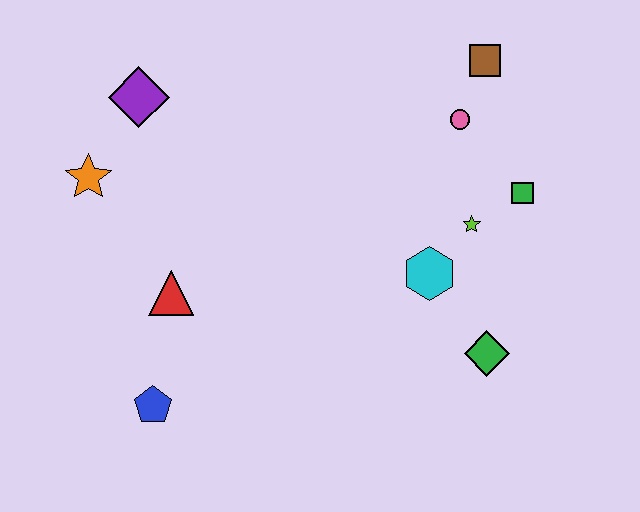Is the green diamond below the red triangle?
Yes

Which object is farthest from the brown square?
The blue pentagon is farthest from the brown square.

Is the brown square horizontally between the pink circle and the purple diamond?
No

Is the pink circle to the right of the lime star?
No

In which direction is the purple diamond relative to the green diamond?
The purple diamond is to the left of the green diamond.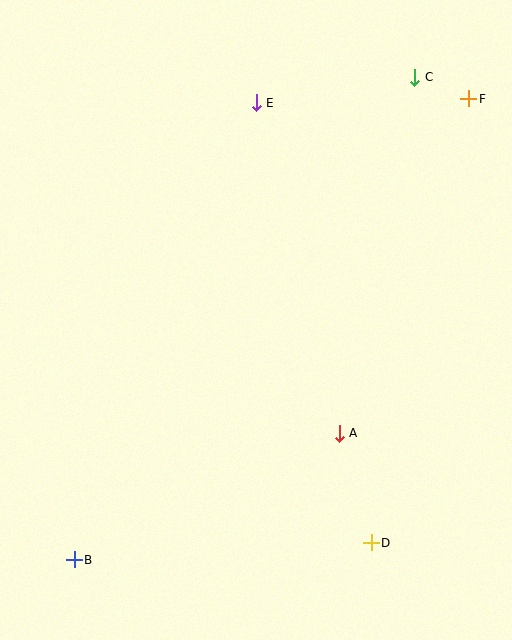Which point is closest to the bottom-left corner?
Point B is closest to the bottom-left corner.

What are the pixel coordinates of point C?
Point C is at (415, 78).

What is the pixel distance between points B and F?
The distance between B and F is 607 pixels.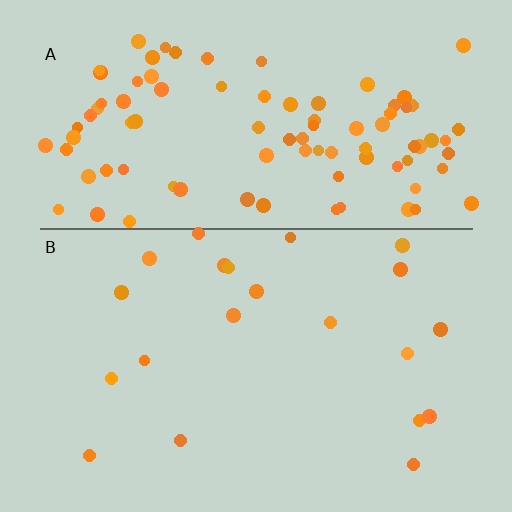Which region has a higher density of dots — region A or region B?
A (the top).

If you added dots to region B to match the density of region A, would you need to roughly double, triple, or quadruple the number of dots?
Approximately quadruple.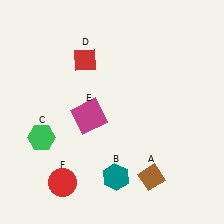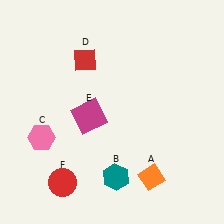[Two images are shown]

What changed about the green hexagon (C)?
In Image 1, C is green. In Image 2, it changed to pink.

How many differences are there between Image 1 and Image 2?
There are 2 differences between the two images.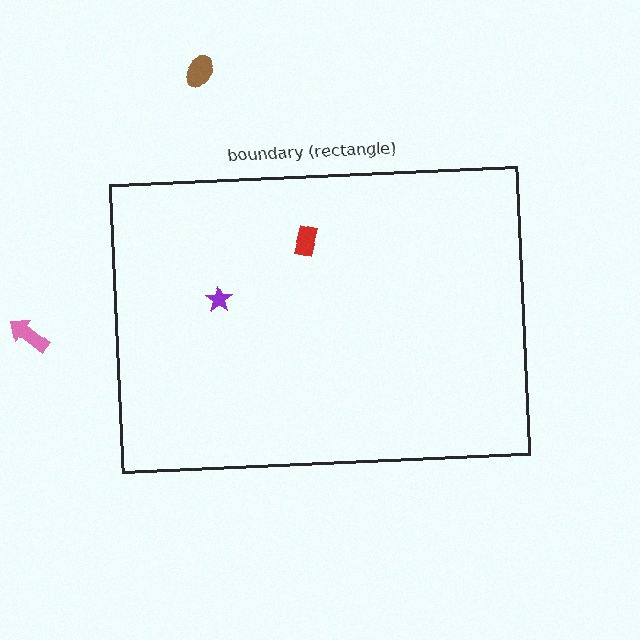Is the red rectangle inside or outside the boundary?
Inside.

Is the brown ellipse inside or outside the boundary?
Outside.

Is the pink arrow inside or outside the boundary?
Outside.